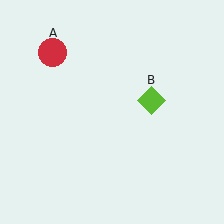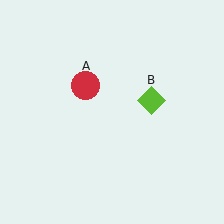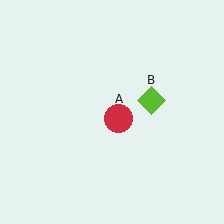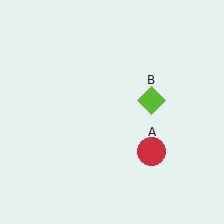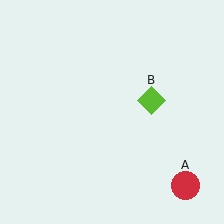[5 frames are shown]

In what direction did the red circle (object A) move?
The red circle (object A) moved down and to the right.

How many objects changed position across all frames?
1 object changed position: red circle (object A).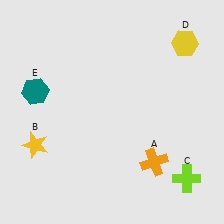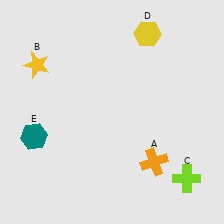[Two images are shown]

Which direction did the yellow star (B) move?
The yellow star (B) moved up.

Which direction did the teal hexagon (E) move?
The teal hexagon (E) moved down.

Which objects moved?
The objects that moved are: the yellow star (B), the yellow hexagon (D), the teal hexagon (E).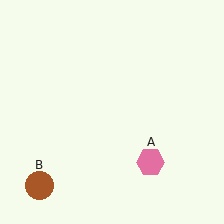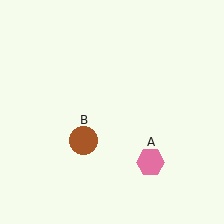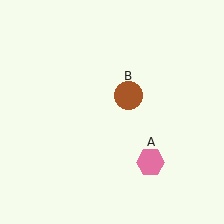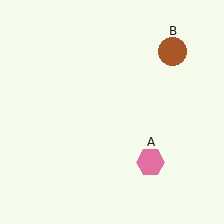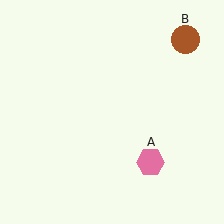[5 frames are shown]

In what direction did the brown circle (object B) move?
The brown circle (object B) moved up and to the right.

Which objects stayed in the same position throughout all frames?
Pink hexagon (object A) remained stationary.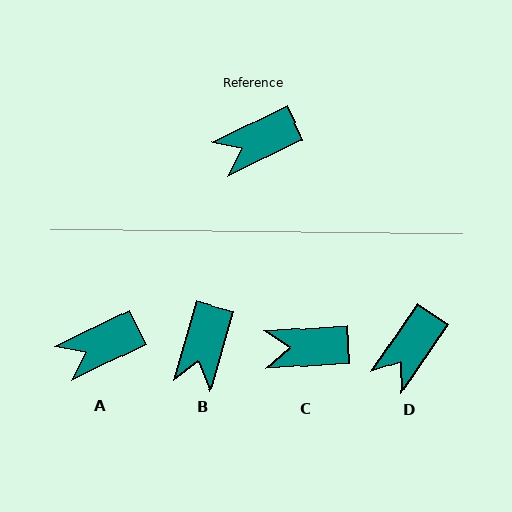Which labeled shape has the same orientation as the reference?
A.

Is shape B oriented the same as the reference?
No, it is off by about 48 degrees.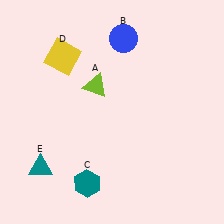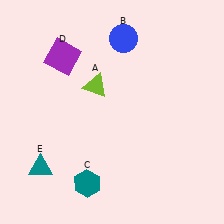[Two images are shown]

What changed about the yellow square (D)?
In Image 1, D is yellow. In Image 2, it changed to purple.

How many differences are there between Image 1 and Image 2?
There is 1 difference between the two images.